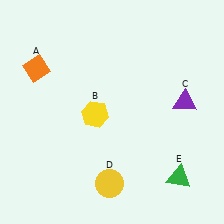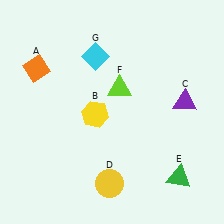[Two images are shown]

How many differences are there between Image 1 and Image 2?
There are 2 differences between the two images.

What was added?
A lime triangle (F), a cyan diamond (G) were added in Image 2.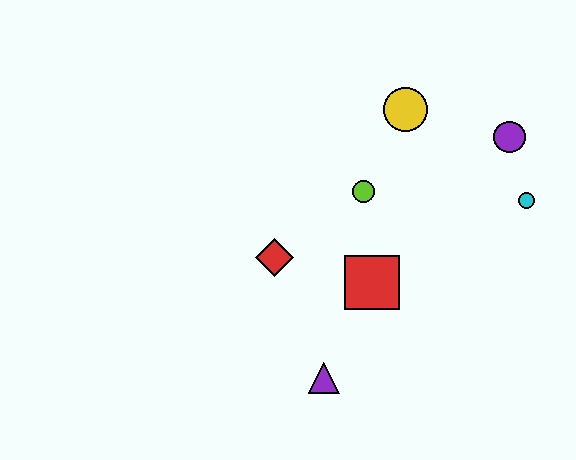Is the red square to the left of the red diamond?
No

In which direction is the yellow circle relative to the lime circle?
The yellow circle is above the lime circle.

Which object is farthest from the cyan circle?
The purple triangle is farthest from the cyan circle.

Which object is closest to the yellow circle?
The lime circle is closest to the yellow circle.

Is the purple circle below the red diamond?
No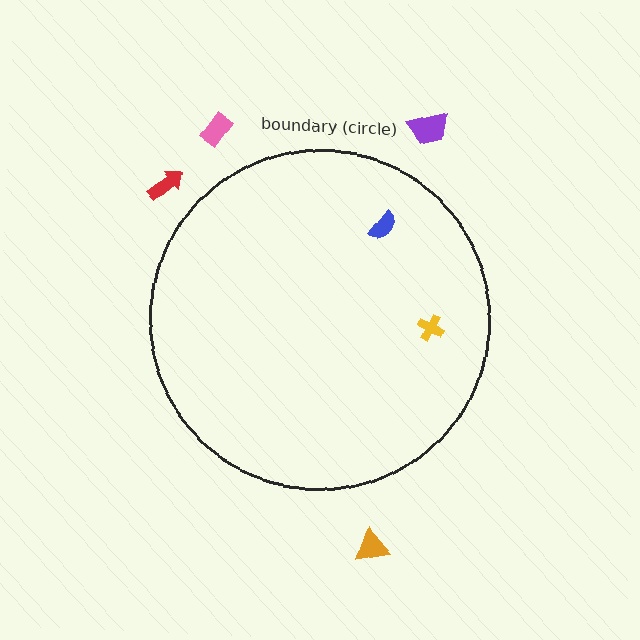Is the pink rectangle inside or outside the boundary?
Outside.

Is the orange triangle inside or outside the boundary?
Outside.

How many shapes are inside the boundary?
2 inside, 4 outside.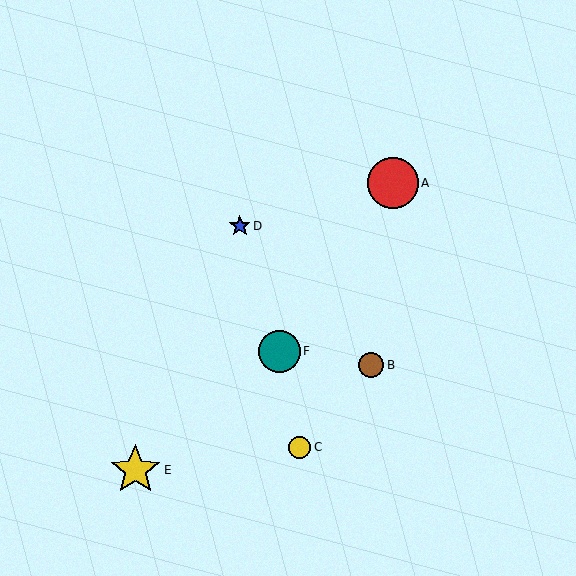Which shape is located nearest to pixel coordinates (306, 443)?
The yellow circle (labeled C) at (300, 447) is nearest to that location.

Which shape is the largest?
The yellow star (labeled E) is the largest.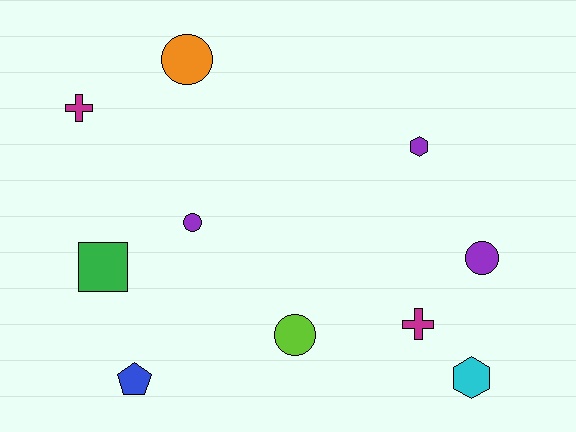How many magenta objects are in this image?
There are 2 magenta objects.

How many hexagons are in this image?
There are 2 hexagons.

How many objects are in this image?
There are 10 objects.